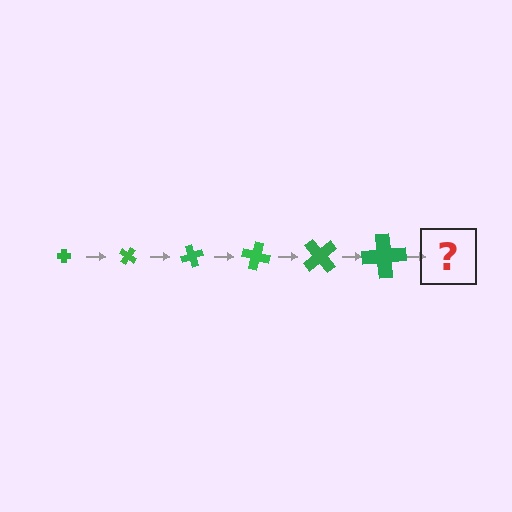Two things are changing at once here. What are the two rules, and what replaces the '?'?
The two rules are that the cross grows larger each step and it rotates 35 degrees each step. The '?' should be a cross, larger than the previous one and rotated 210 degrees from the start.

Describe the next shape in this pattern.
It should be a cross, larger than the previous one and rotated 210 degrees from the start.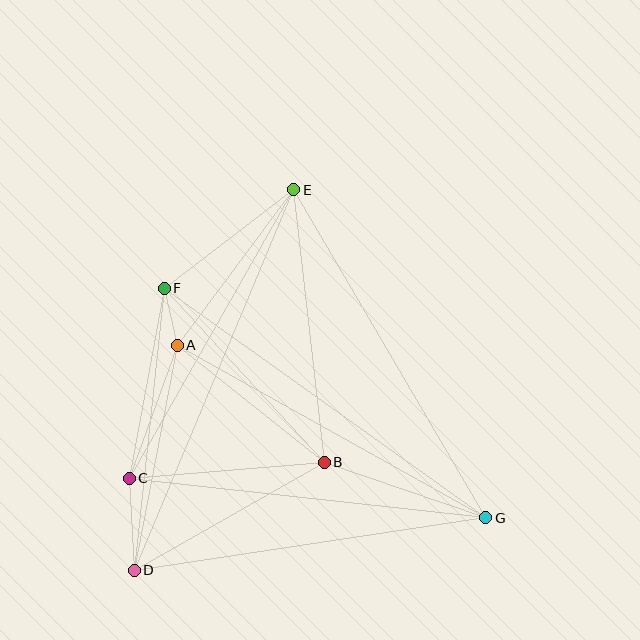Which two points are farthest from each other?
Points D and E are farthest from each other.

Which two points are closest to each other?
Points A and F are closest to each other.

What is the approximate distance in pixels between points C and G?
The distance between C and G is approximately 358 pixels.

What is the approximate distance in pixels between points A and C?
The distance between A and C is approximately 141 pixels.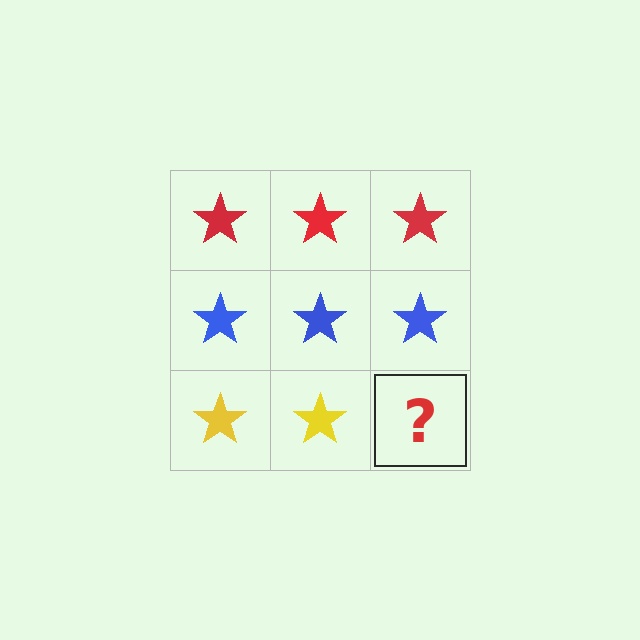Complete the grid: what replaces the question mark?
The question mark should be replaced with a yellow star.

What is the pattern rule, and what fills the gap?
The rule is that each row has a consistent color. The gap should be filled with a yellow star.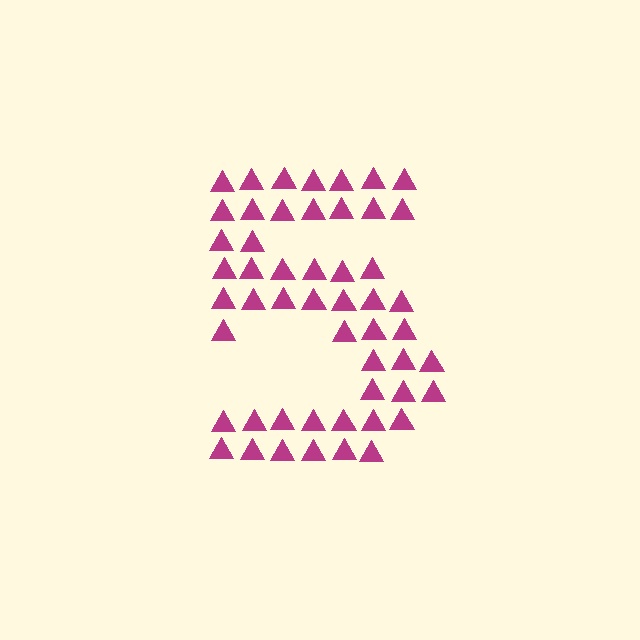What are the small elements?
The small elements are triangles.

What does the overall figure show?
The overall figure shows the digit 5.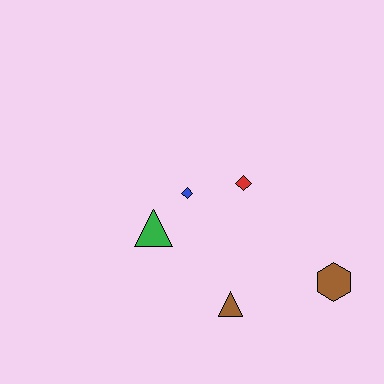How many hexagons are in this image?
There is 1 hexagon.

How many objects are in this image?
There are 5 objects.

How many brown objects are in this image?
There are 2 brown objects.